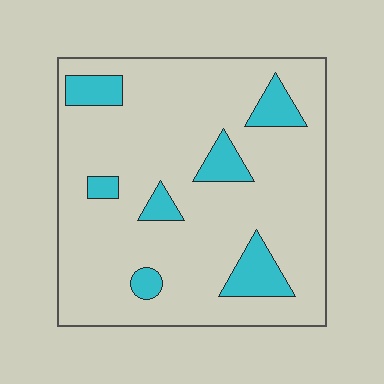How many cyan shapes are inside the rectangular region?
7.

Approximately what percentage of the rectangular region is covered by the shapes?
Approximately 15%.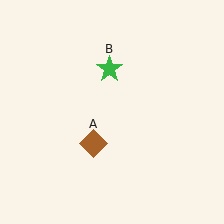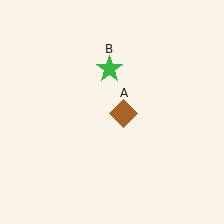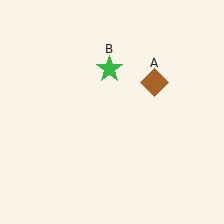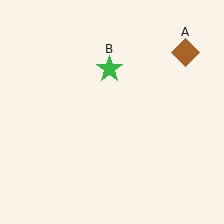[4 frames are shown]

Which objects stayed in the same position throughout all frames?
Green star (object B) remained stationary.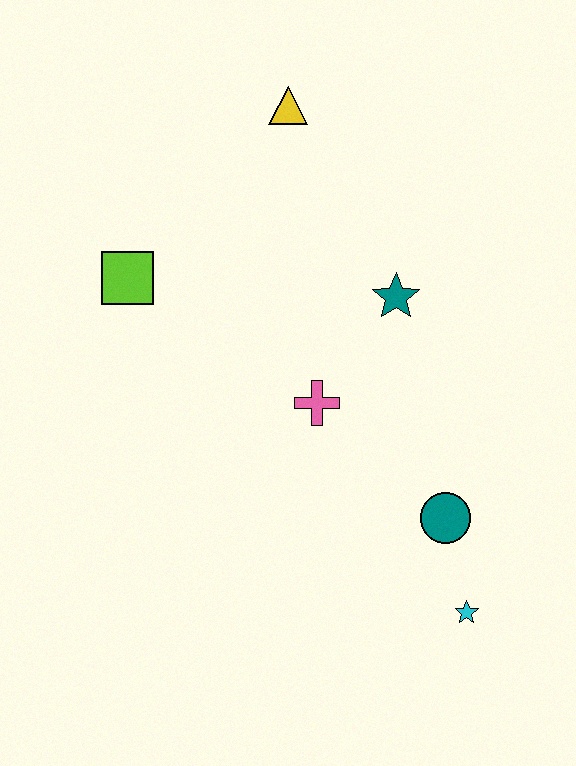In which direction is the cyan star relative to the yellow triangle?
The cyan star is below the yellow triangle.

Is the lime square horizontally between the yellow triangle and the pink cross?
No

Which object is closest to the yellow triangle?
The teal star is closest to the yellow triangle.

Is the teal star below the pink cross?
No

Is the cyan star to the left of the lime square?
No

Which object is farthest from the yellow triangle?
The cyan star is farthest from the yellow triangle.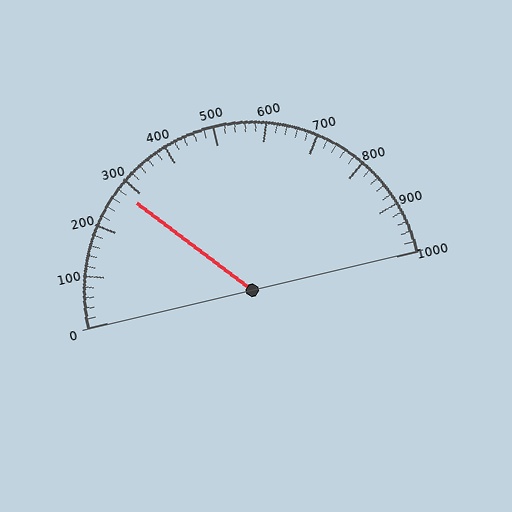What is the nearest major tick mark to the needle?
The nearest major tick mark is 300.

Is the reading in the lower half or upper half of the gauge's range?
The reading is in the lower half of the range (0 to 1000).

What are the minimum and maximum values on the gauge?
The gauge ranges from 0 to 1000.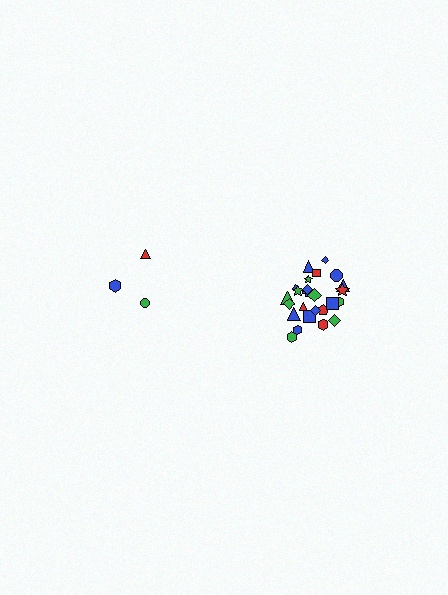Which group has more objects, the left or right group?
The right group.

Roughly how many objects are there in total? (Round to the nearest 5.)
Roughly 30 objects in total.